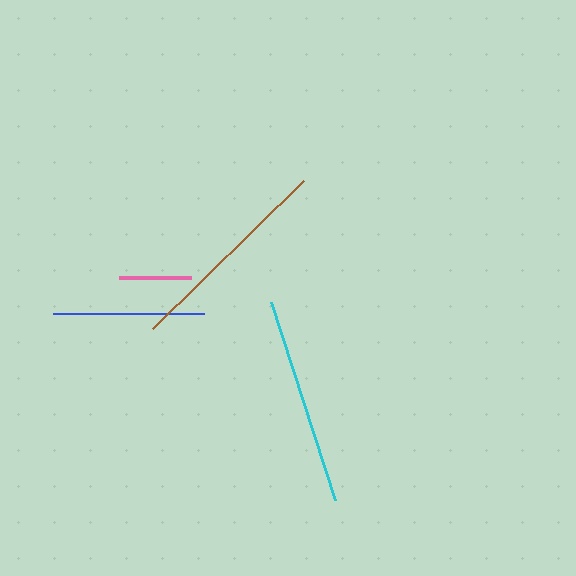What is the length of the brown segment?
The brown segment is approximately 212 pixels long.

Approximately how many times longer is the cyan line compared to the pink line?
The cyan line is approximately 2.9 times the length of the pink line.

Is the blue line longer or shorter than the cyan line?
The cyan line is longer than the blue line.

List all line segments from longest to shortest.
From longest to shortest: brown, cyan, blue, pink.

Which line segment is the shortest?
The pink line is the shortest at approximately 72 pixels.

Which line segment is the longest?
The brown line is the longest at approximately 212 pixels.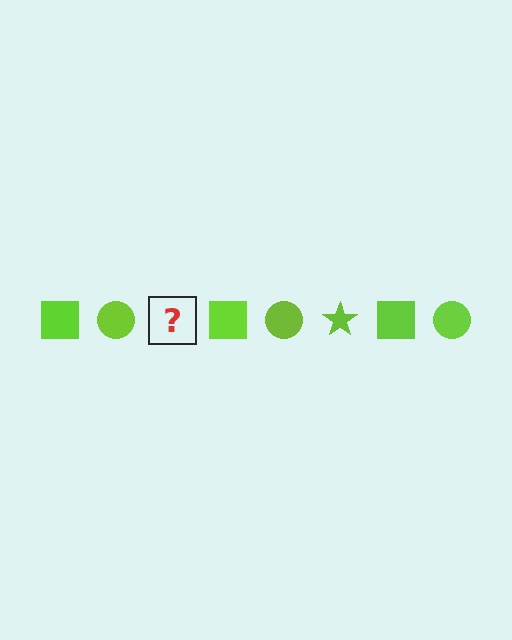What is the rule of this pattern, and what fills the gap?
The rule is that the pattern cycles through square, circle, star shapes in lime. The gap should be filled with a lime star.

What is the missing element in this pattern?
The missing element is a lime star.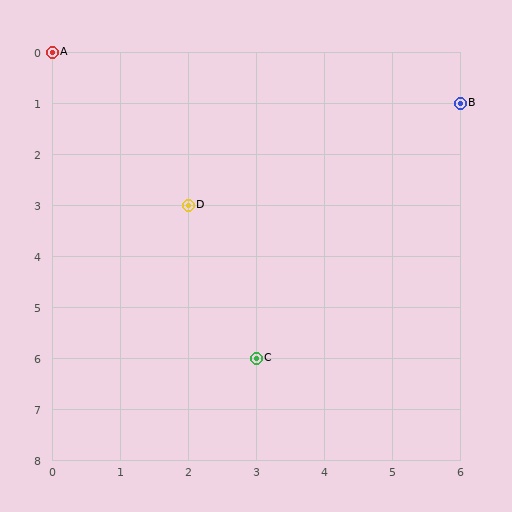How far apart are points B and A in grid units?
Points B and A are 6 columns and 1 row apart (about 6.1 grid units diagonally).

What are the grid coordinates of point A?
Point A is at grid coordinates (0, 0).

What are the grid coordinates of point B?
Point B is at grid coordinates (6, 1).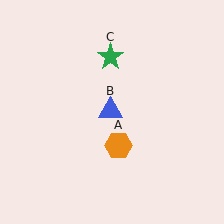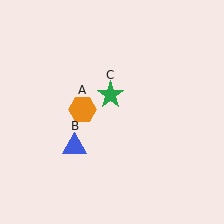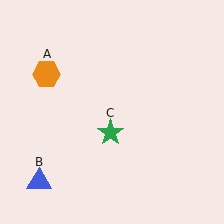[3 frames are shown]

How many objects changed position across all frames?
3 objects changed position: orange hexagon (object A), blue triangle (object B), green star (object C).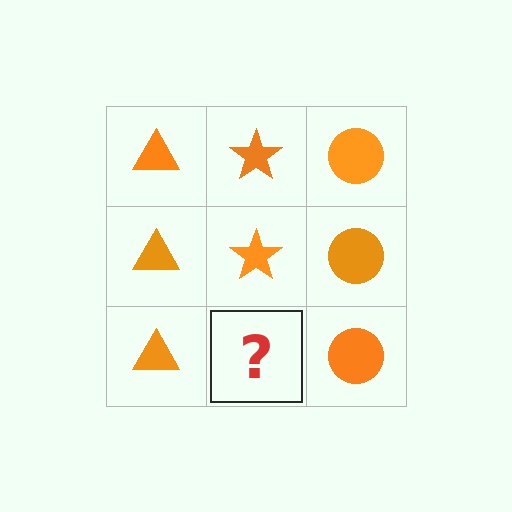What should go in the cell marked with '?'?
The missing cell should contain an orange star.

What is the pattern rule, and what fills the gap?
The rule is that each column has a consistent shape. The gap should be filled with an orange star.